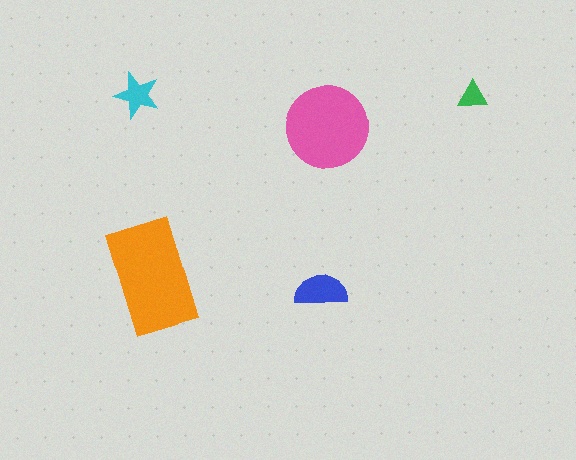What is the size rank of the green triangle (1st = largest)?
5th.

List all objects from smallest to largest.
The green triangle, the cyan star, the blue semicircle, the pink circle, the orange rectangle.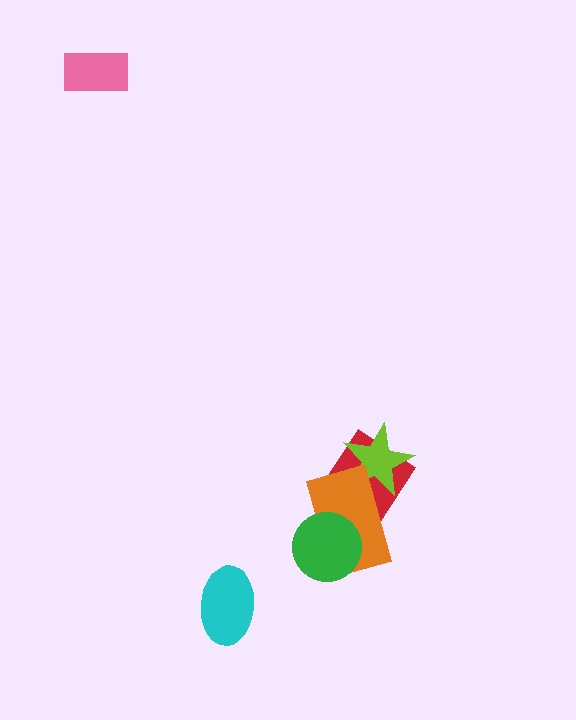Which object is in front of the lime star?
The orange rectangle is in front of the lime star.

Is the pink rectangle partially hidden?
No, no other shape covers it.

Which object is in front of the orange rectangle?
The green circle is in front of the orange rectangle.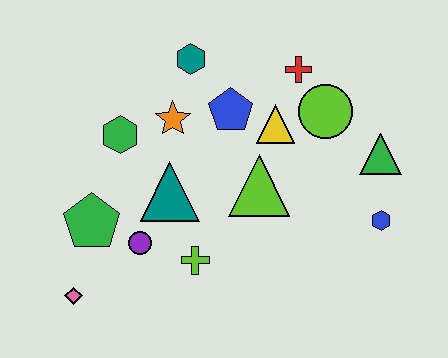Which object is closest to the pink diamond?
The green pentagon is closest to the pink diamond.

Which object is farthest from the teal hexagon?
The pink diamond is farthest from the teal hexagon.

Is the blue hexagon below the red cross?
Yes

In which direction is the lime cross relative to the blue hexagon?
The lime cross is to the left of the blue hexagon.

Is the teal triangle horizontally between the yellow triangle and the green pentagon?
Yes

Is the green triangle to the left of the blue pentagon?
No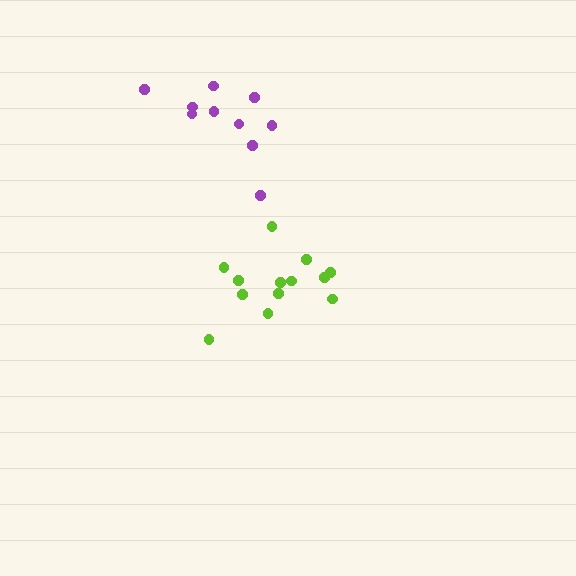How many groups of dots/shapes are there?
There are 2 groups.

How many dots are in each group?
Group 1: 13 dots, Group 2: 10 dots (23 total).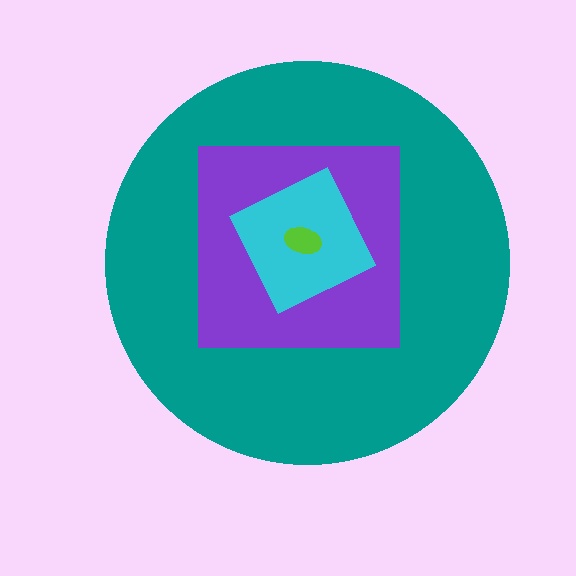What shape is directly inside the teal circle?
The purple square.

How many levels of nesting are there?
4.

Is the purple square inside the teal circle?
Yes.